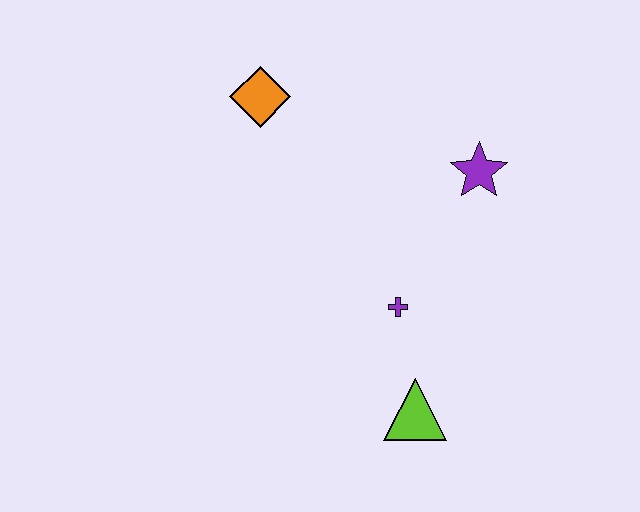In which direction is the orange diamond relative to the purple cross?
The orange diamond is above the purple cross.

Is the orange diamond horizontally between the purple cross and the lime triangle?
No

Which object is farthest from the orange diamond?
The lime triangle is farthest from the orange diamond.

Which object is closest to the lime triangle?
The purple cross is closest to the lime triangle.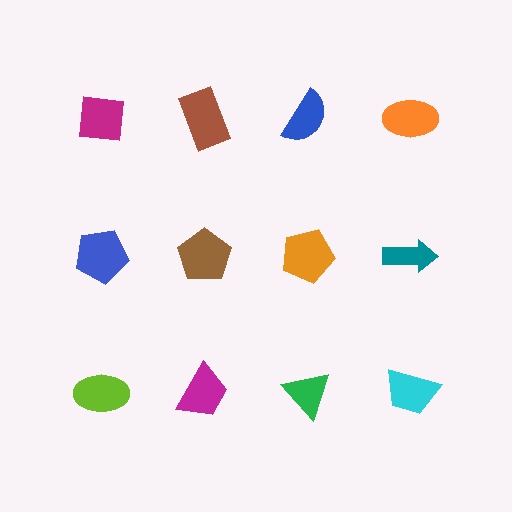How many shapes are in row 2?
4 shapes.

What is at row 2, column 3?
An orange pentagon.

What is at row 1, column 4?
An orange ellipse.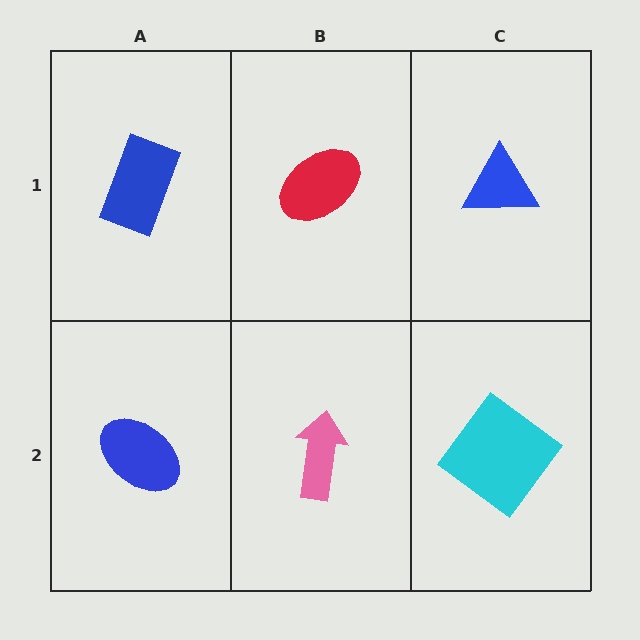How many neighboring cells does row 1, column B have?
3.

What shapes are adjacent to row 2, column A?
A blue rectangle (row 1, column A), a pink arrow (row 2, column B).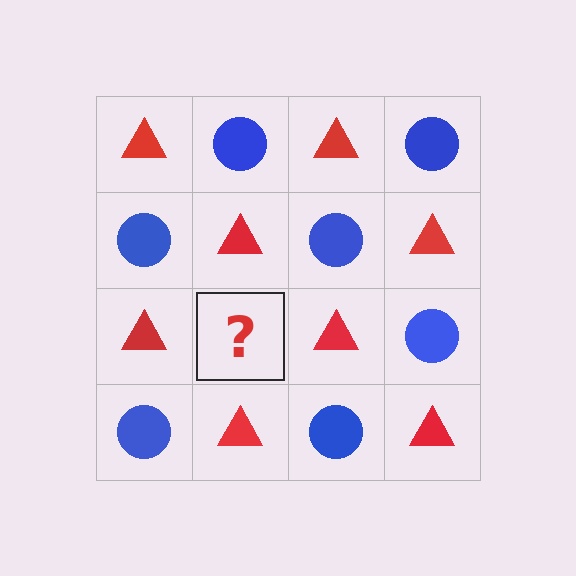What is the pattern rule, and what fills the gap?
The rule is that it alternates red triangle and blue circle in a checkerboard pattern. The gap should be filled with a blue circle.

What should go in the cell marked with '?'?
The missing cell should contain a blue circle.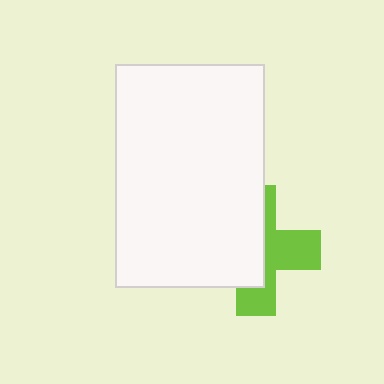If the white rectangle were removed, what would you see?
You would see the complete lime cross.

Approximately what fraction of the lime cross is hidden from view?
Roughly 55% of the lime cross is hidden behind the white rectangle.